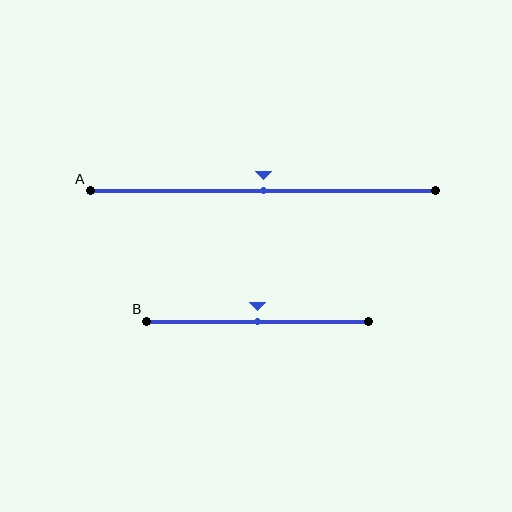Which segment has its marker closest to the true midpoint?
Segment A has its marker closest to the true midpoint.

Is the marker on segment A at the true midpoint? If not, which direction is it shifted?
Yes, the marker on segment A is at the true midpoint.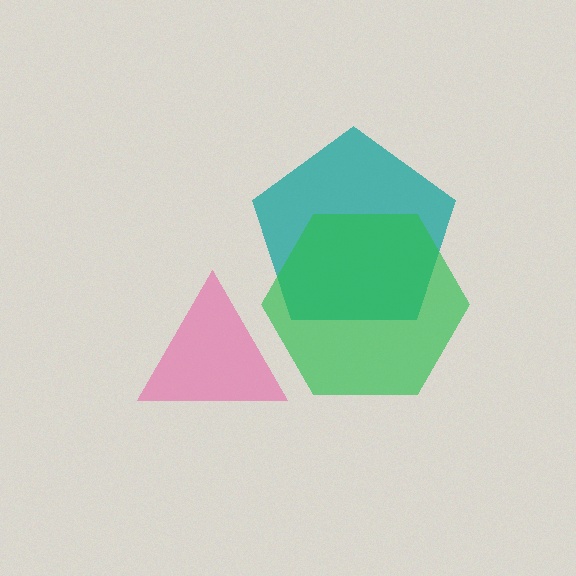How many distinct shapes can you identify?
There are 3 distinct shapes: a teal pentagon, a pink triangle, a green hexagon.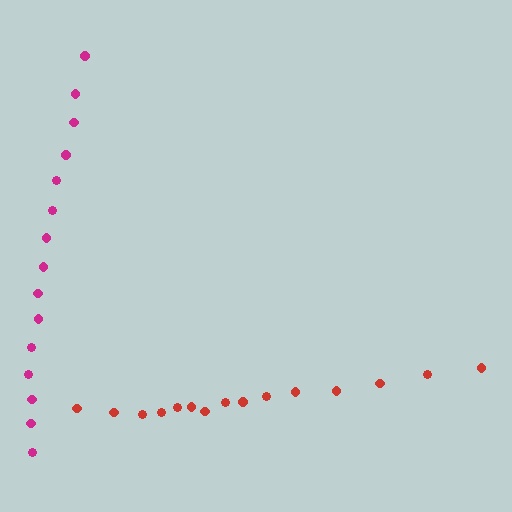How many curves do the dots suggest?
There are 2 distinct paths.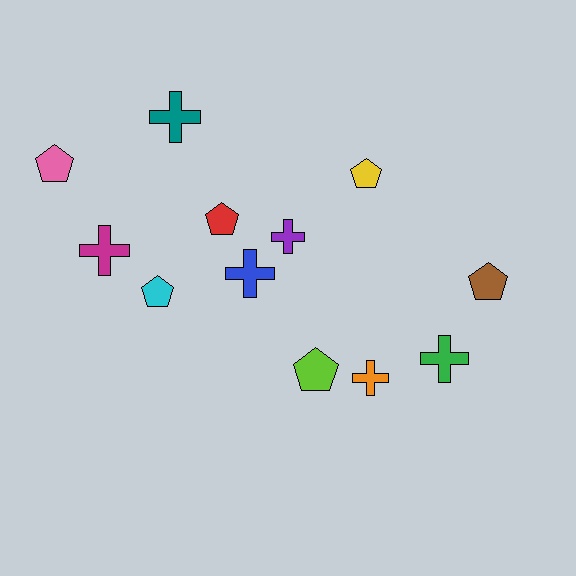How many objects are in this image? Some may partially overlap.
There are 12 objects.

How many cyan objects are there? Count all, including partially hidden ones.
There is 1 cyan object.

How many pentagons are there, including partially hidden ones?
There are 6 pentagons.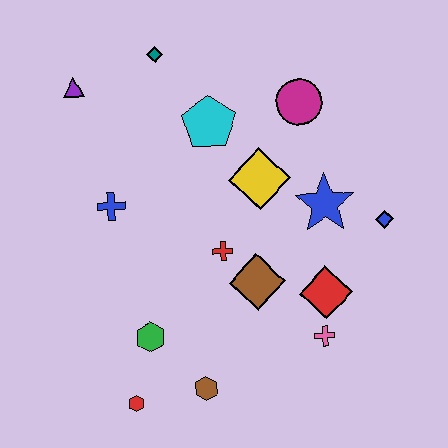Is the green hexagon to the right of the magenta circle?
No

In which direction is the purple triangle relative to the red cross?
The purple triangle is above the red cross.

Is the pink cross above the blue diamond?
No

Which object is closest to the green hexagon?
The red hexagon is closest to the green hexagon.